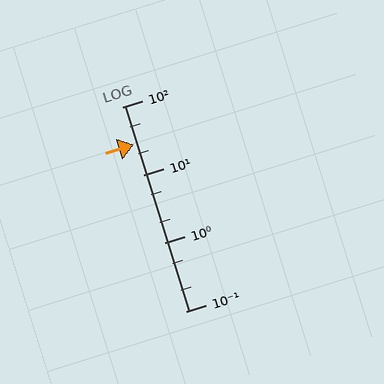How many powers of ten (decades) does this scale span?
The scale spans 3 decades, from 0.1 to 100.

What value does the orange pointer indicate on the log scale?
The pointer indicates approximately 28.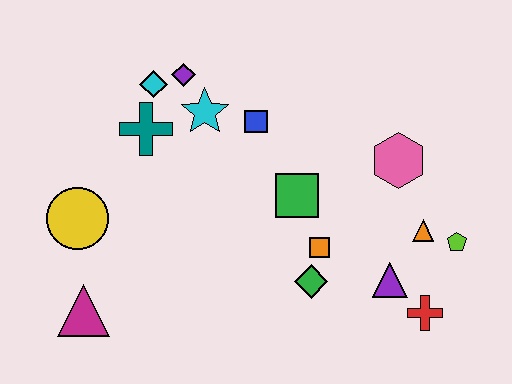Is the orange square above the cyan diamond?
No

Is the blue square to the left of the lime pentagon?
Yes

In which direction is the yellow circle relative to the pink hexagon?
The yellow circle is to the left of the pink hexagon.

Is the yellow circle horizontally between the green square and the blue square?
No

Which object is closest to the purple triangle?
The red cross is closest to the purple triangle.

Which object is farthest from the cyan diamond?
The red cross is farthest from the cyan diamond.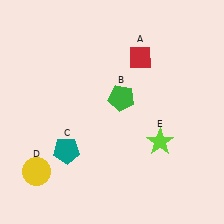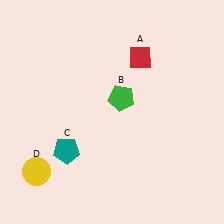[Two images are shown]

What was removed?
The lime star (E) was removed in Image 2.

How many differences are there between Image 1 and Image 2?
There is 1 difference between the two images.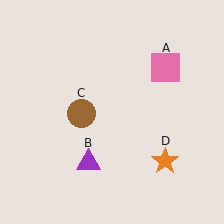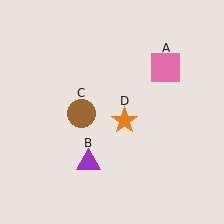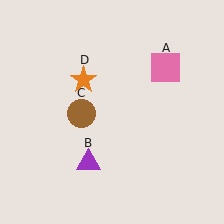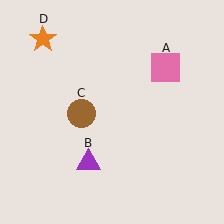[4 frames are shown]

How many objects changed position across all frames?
1 object changed position: orange star (object D).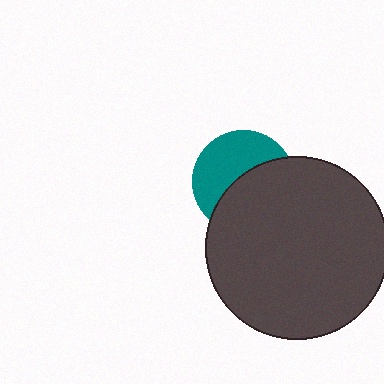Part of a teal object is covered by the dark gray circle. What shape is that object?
It is a circle.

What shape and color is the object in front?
The object in front is a dark gray circle.